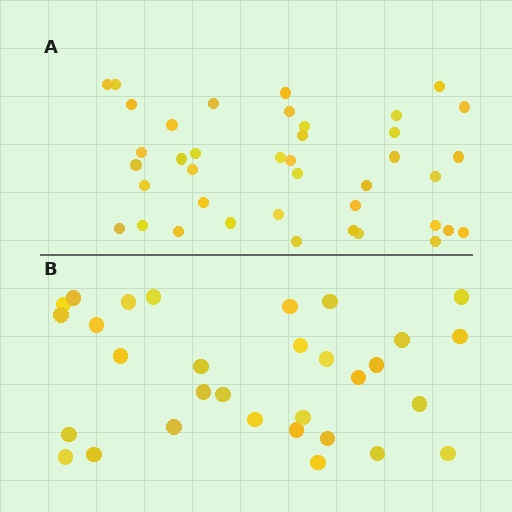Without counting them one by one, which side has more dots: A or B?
Region A (the top region) has more dots.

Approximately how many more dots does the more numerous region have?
Region A has roughly 8 or so more dots than region B.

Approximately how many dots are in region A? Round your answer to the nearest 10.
About 40 dots.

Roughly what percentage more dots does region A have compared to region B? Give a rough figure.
About 30% more.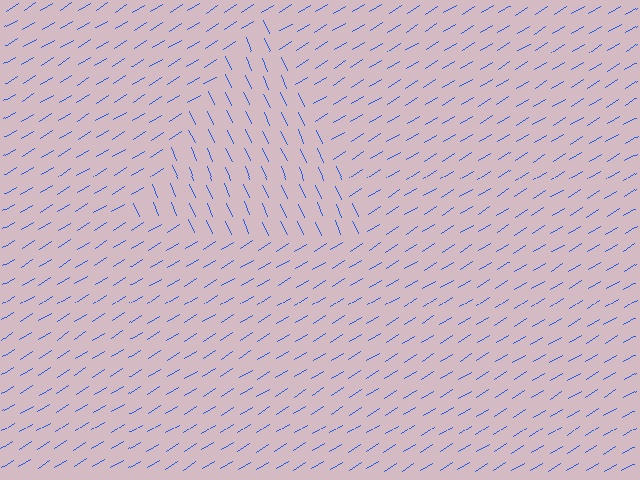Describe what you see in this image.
The image is filled with small blue line segments. A triangle region in the image has lines oriented differently from the surrounding lines, creating a visible texture boundary.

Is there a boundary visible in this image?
Yes, there is a texture boundary formed by a change in line orientation.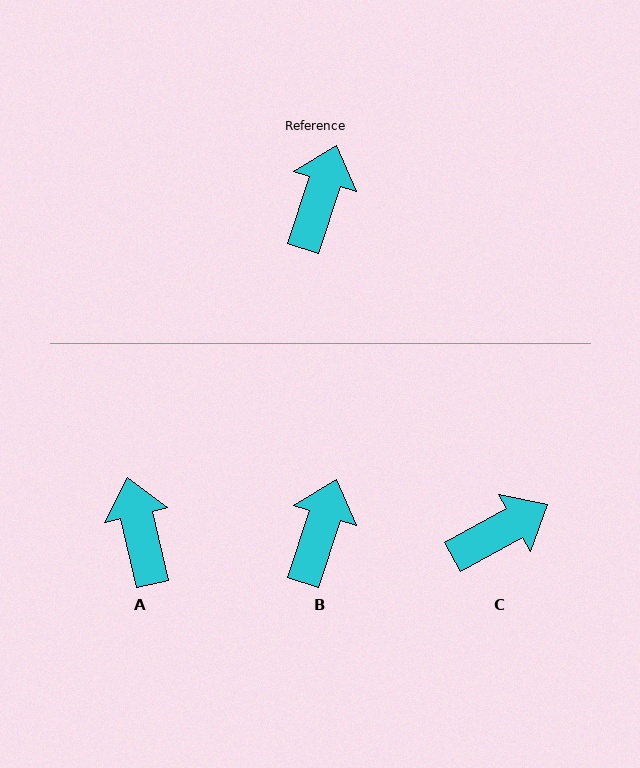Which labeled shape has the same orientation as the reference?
B.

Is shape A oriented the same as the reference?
No, it is off by about 32 degrees.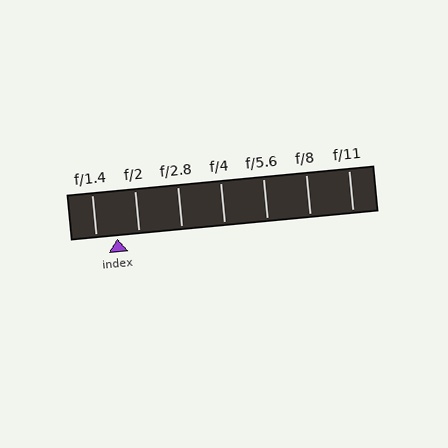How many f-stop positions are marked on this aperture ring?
There are 7 f-stop positions marked.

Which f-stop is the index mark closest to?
The index mark is closest to f/2.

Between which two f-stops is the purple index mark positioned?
The index mark is between f/1.4 and f/2.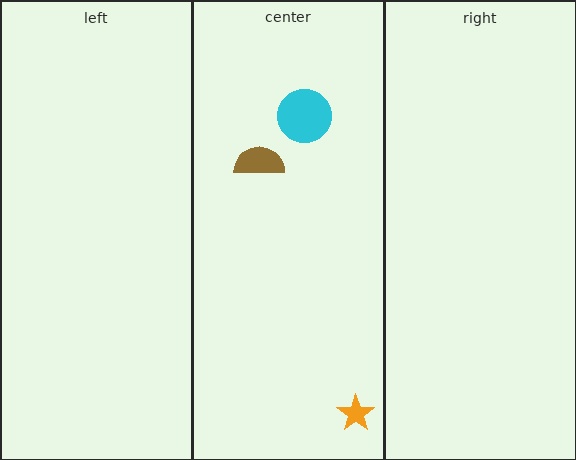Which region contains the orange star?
The center region.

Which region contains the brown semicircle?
The center region.